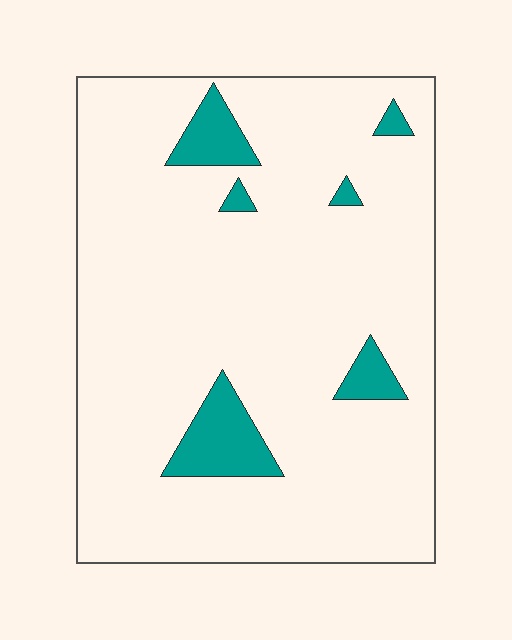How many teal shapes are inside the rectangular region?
6.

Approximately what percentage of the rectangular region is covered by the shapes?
Approximately 10%.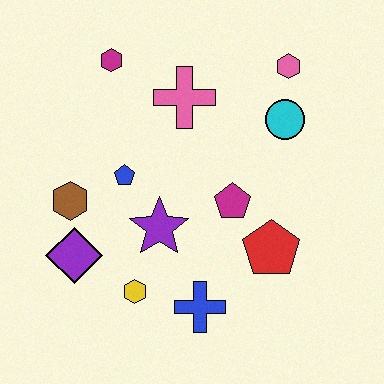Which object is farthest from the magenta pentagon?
The magenta hexagon is farthest from the magenta pentagon.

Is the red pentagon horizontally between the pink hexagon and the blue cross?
Yes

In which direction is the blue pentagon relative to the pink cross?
The blue pentagon is below the pink cross.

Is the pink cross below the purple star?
No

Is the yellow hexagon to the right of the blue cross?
No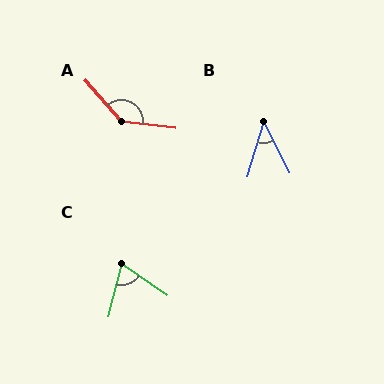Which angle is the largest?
A, at approximately 138 degrees.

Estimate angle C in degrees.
Approximately 69 degrees.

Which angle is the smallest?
B, at approximately 43 degrees.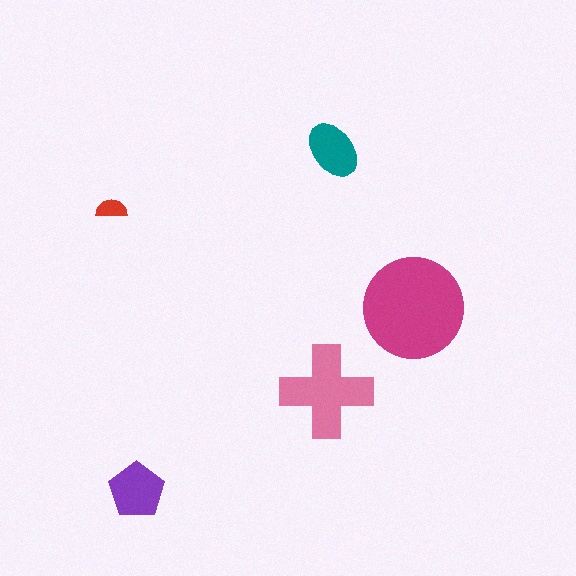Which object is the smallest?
The red semicircle.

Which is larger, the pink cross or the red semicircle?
The pink cross.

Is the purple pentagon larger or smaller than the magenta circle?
Smaller.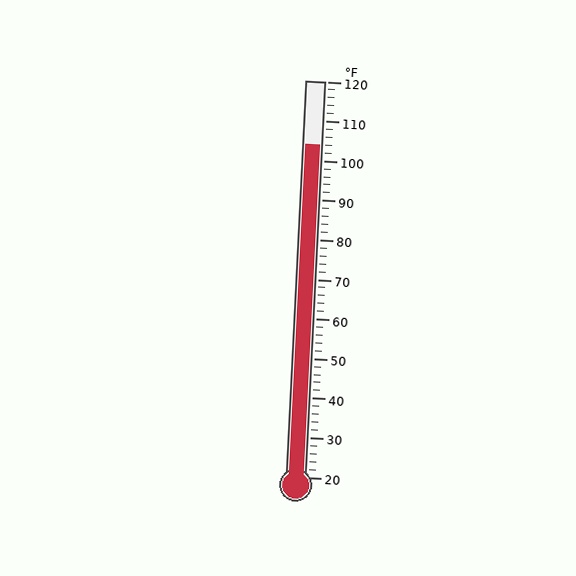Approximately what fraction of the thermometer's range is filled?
The thermometer is filled to approximately 85% of its range.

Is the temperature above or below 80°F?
The temperature is above 80°F.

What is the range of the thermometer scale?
The thermometer scale ranges from 20°F to 120°F.